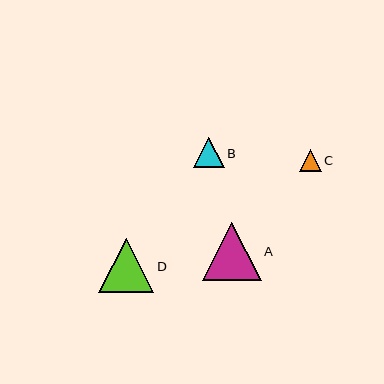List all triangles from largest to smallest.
From largest to smallest: A, D, B, C.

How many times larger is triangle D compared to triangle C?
Triangle D is approximately 2.5 times the size of triangle C.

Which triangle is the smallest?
Triangle C is the smallest with a size of approximately 22 pixels.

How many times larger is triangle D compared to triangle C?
Triangle D is approximately 2.5 times the size of triangle C.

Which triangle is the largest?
Triangle A is the largest with a size of approximately 59 pixels.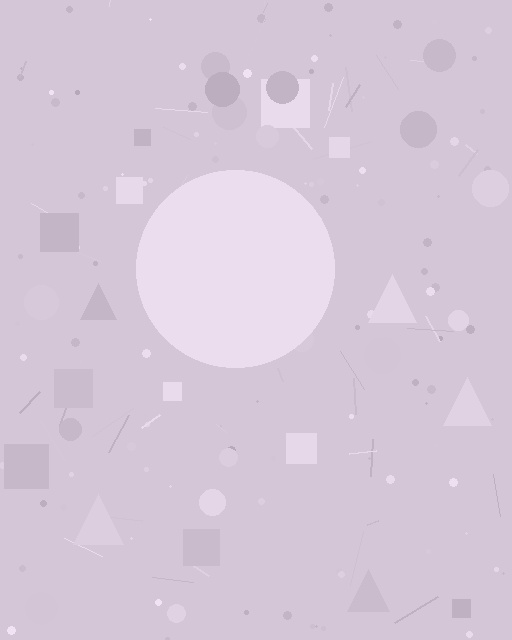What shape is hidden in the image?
A circle is hidden in the image.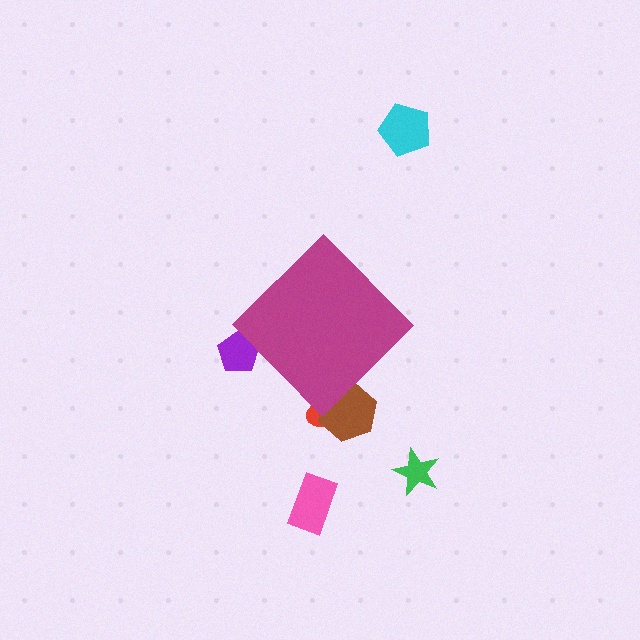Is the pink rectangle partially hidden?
No, the pink rectangle is fully visible.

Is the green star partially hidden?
No, the green star is fully visible.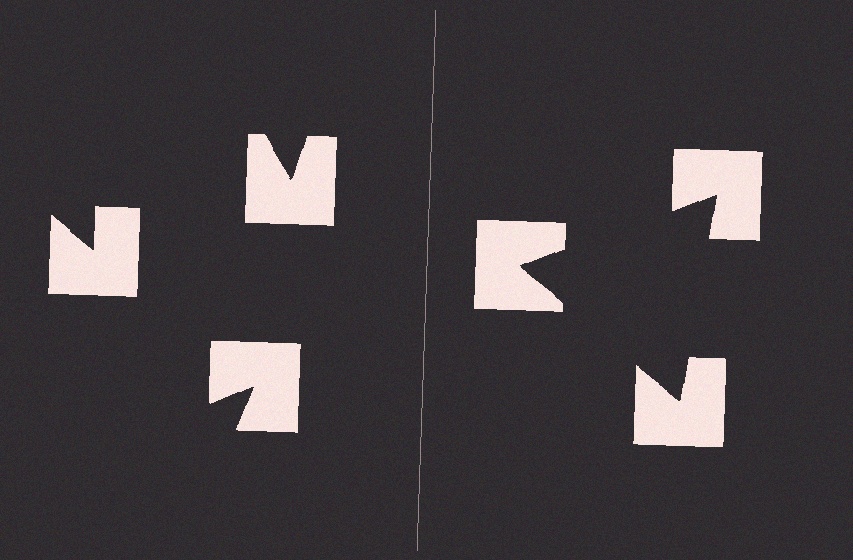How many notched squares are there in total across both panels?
6 — 3 on each side.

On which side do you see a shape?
An illusory triangle appears on the right side. On the left side the wedge cuts are rotated, so no coherent shape forms.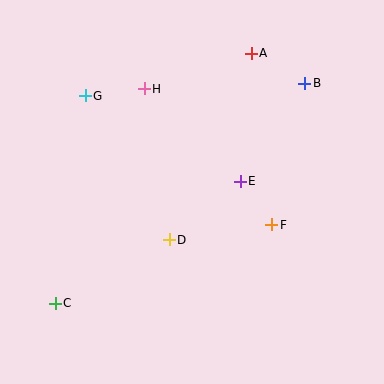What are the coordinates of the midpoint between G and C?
The midpoint between G and C is at (70, 199).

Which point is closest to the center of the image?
Point E at (240, 181) is closest to the center.